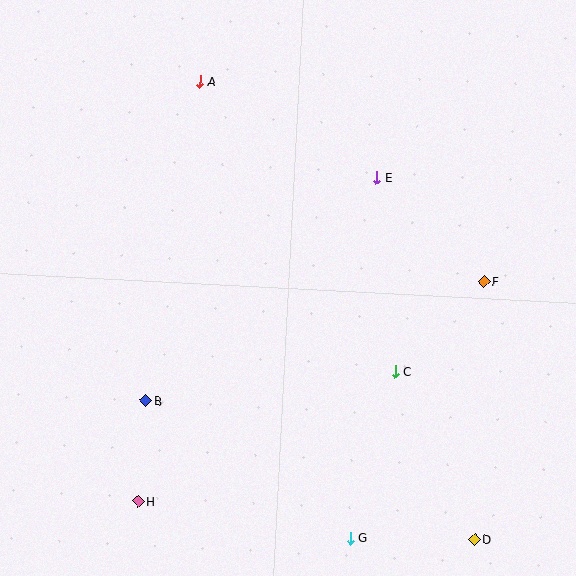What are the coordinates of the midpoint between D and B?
The midpoint between D and B is at (310, 470).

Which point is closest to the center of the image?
Point C at (395, 372) is closest to the center.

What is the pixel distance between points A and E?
The distance between A and E is 201 pixels.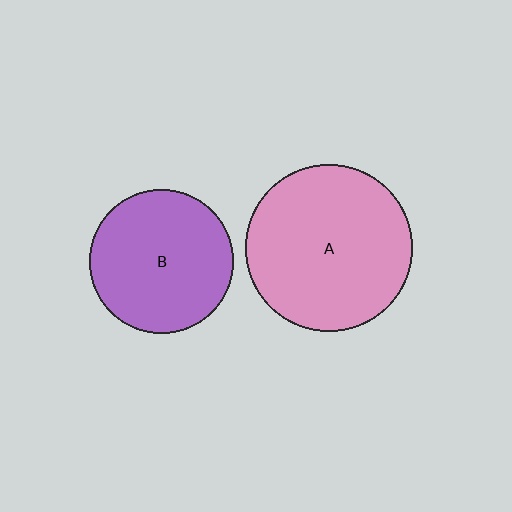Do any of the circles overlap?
No, none of the circles overlap.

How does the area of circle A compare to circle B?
Approximately 1.3 times.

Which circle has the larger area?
Circle A (pink).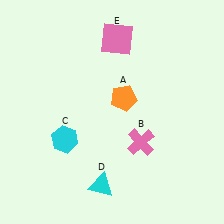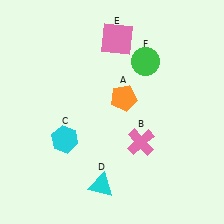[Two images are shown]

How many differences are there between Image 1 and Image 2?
There is 1 difference between the two images.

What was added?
A green circle (F) was added in Image 2.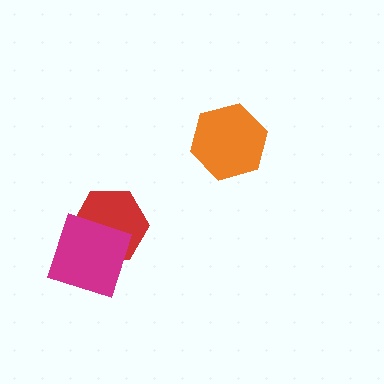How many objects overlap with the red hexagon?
1 object overlaps with the red hexagon.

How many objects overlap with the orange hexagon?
0 objects overlap with the orange hexagon.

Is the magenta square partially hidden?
No, no other shape covers it.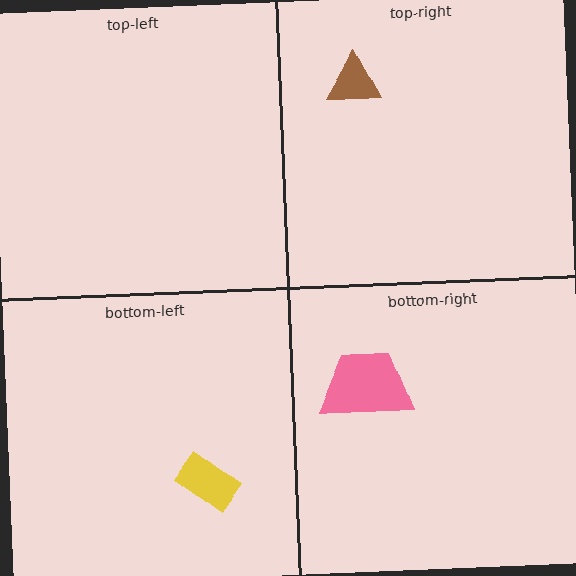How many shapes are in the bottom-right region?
1.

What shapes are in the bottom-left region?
The yellow rectangle.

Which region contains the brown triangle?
The top-right region.